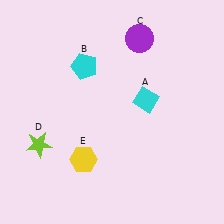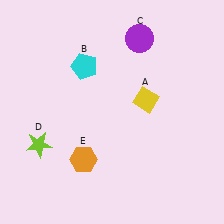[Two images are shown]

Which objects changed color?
A changed from cyan to yellow. E changed from yellow to orange.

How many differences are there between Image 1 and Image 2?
There are 2 differences between the two images.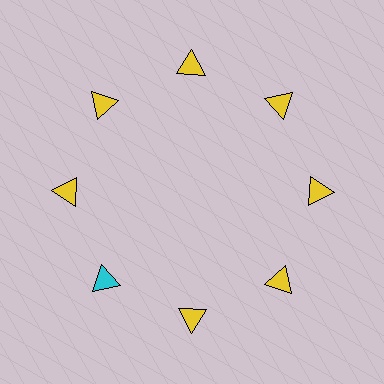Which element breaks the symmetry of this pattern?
The cyan triangle at roughly the 8 o'clock position breaks the symmetry. All other shapes are yellow triangles.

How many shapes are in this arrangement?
There are 8 shapes arranged in a ring pattern.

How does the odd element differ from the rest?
It has a different color: cyan instead of yellow.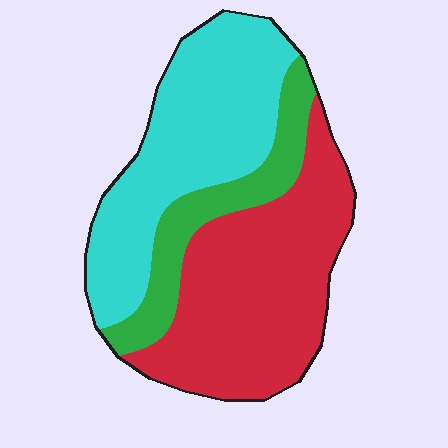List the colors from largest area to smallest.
From largest to smallest: red, cyan, green.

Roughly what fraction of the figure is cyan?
Cyan takes up about two fifths (2/5) of the figure.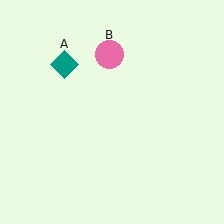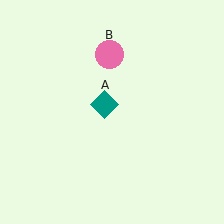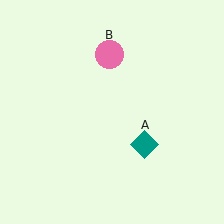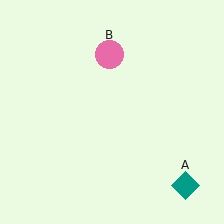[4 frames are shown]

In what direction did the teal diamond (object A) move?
The teal diamond (object A) moved down and to the right.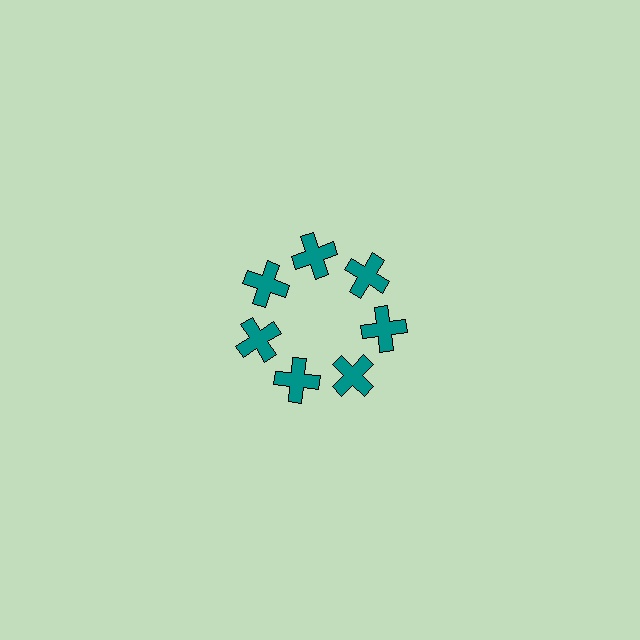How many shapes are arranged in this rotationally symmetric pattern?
There are 7 shapes, arranged in 7 groups of 1.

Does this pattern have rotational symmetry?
Yes, this pattern has 7-fold rotational symmetry. It looks the same after rotating 51 degrees around the center.